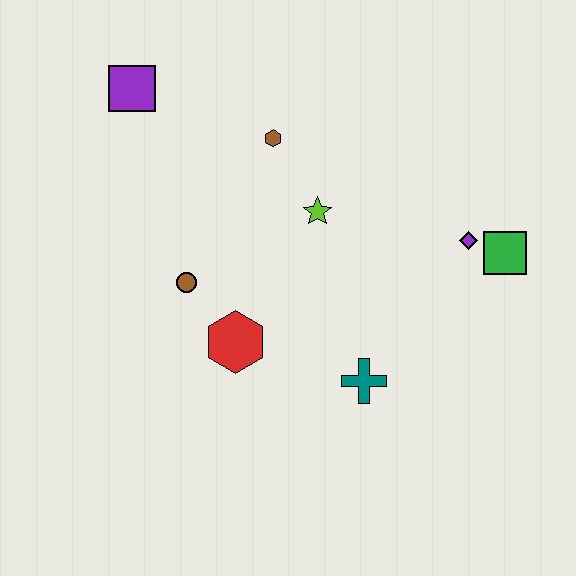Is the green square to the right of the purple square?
Yes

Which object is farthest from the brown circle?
The green square is farthest from the brown circle.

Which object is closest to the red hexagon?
The brown circle is closest to the red hexagon.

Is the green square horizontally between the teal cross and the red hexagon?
No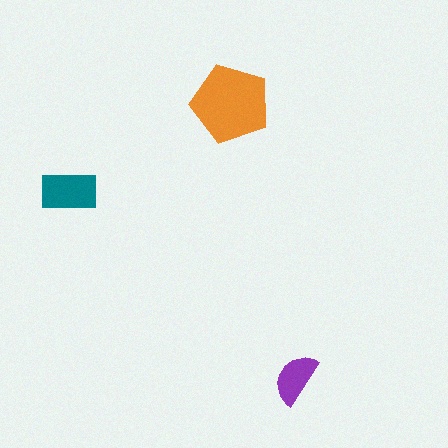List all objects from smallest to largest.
The purple semicircle, the teal rectangle, the orange pentagon.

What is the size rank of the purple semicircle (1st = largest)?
3rd.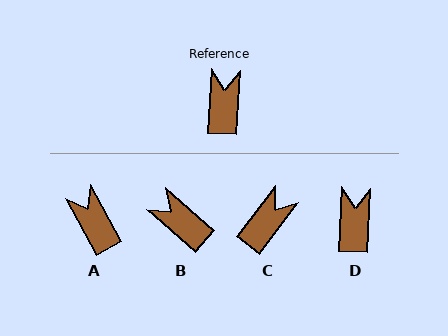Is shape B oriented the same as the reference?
No, it is off by about 52 degrees.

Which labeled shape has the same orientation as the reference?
D.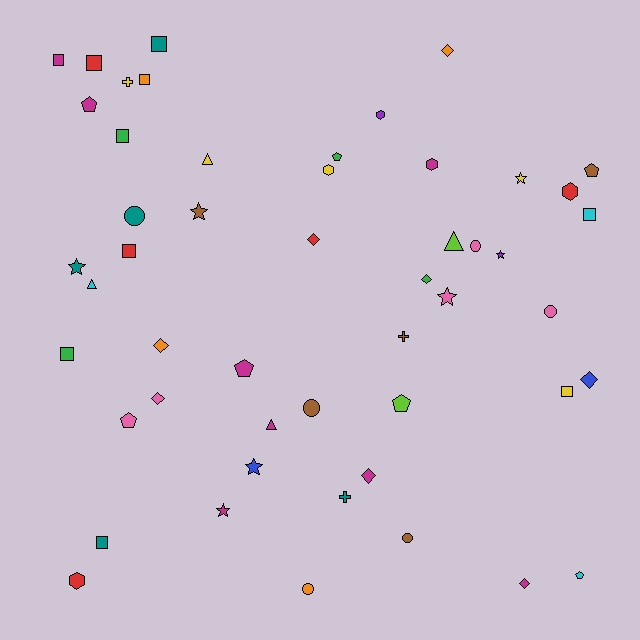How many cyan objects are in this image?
There are 3 cyan objects.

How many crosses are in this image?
There are 3 crosses.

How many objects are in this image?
There are 50 objects.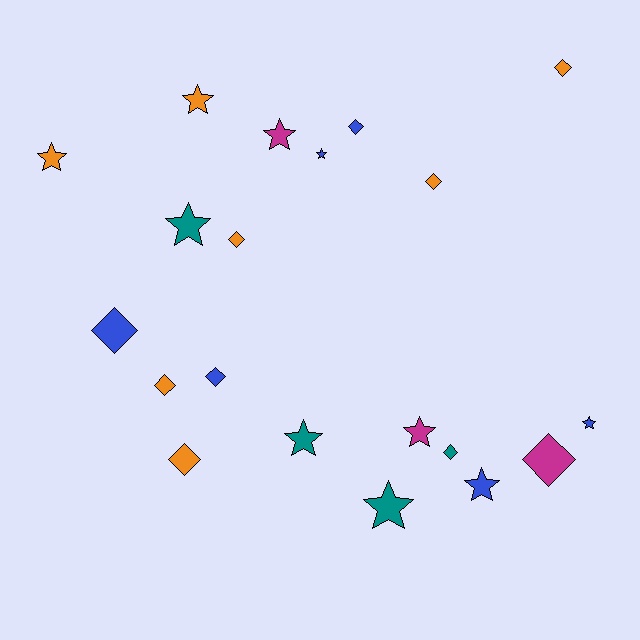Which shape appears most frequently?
Star, with 10 objects.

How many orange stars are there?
There are 2 orange stars.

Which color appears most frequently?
Orange, with 7 objects.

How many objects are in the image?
There are 20 objects.